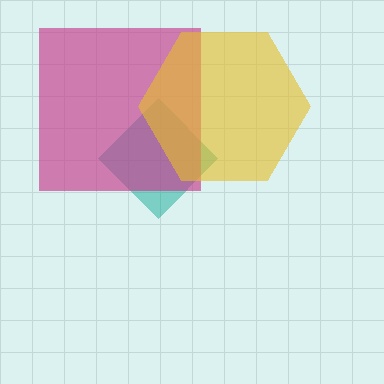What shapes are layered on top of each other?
The layered shapes are: a teal diamond, a magenta square, a yellow hexagon.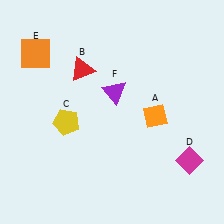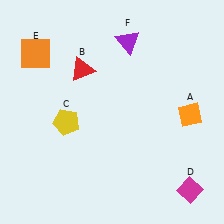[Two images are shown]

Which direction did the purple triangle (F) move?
The purple triangle (F) moved up.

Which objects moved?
The objects that moved are: the orange diamond (A), the magenta diamond (D), the purple triangle (F).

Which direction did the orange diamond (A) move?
The orange diamond (A) moved right.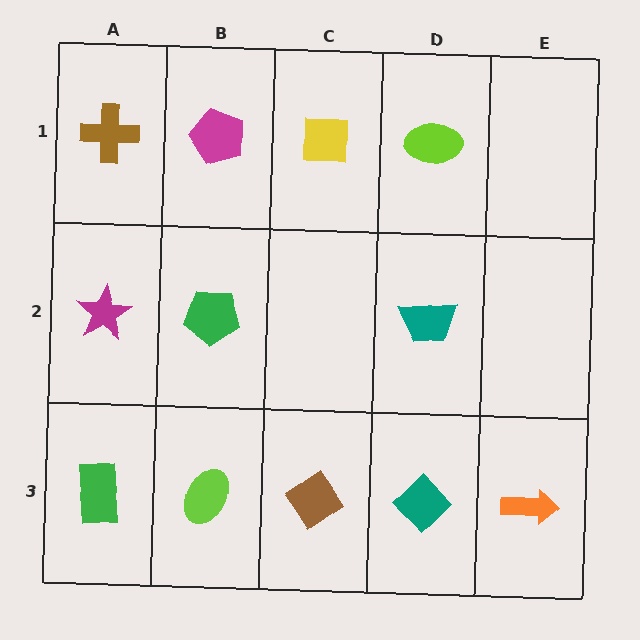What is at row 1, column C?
A yellow square.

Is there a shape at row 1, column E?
No, that cell is empty.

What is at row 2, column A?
A magenta star.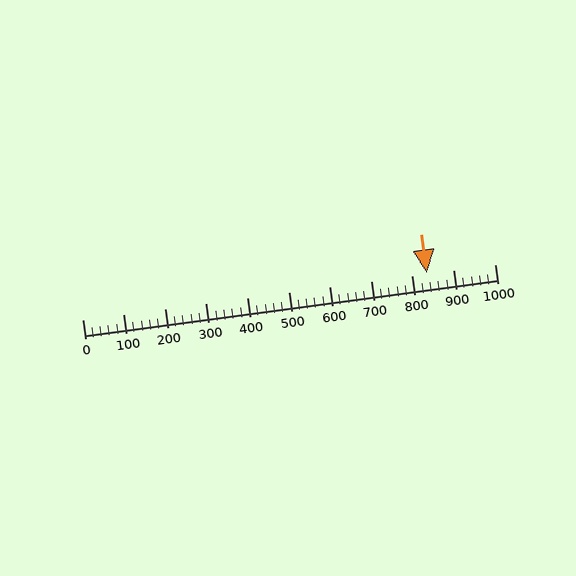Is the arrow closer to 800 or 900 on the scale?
The arrow is closer to 800.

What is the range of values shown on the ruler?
The ruler shows values from 0 to 1000.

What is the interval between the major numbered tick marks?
The major tick marks are spaced 100 units apart.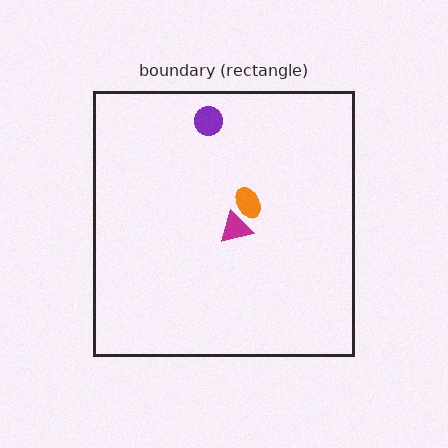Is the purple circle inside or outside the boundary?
Inside.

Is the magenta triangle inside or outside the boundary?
Inside.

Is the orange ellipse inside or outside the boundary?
Inside.